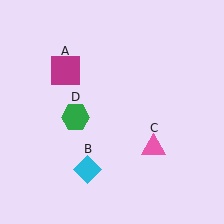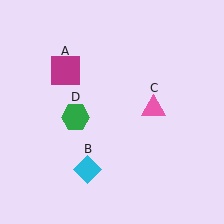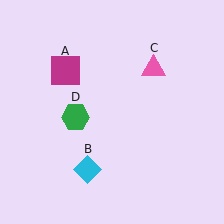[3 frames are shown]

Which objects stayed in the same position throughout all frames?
Magenta square (object A) and cyan diamond (object B) and green hexagon (object D) remained stationary.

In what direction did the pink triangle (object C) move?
The pink triangle (object C) moved up.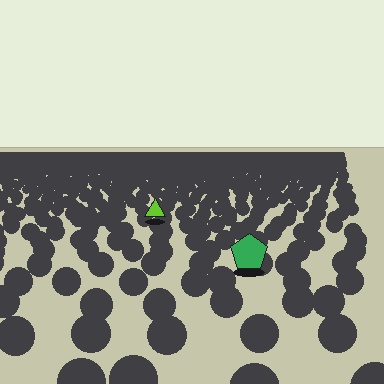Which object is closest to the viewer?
The green pentagon is closest. The texture marks near it are larger and more spread out.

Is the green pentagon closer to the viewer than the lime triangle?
Yes. The green pentagon is closer — you can tell from the texture gradient: the ground texture is coarser near it.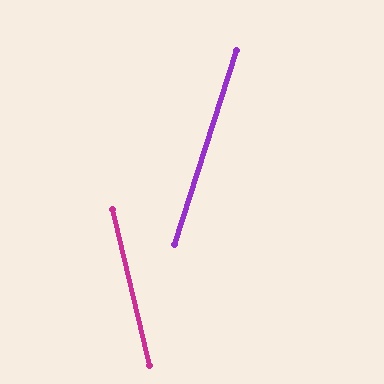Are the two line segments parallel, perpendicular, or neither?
Neither parallel nor perpendicular — they differ by about 31°.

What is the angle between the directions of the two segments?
Approximately 31 degrees.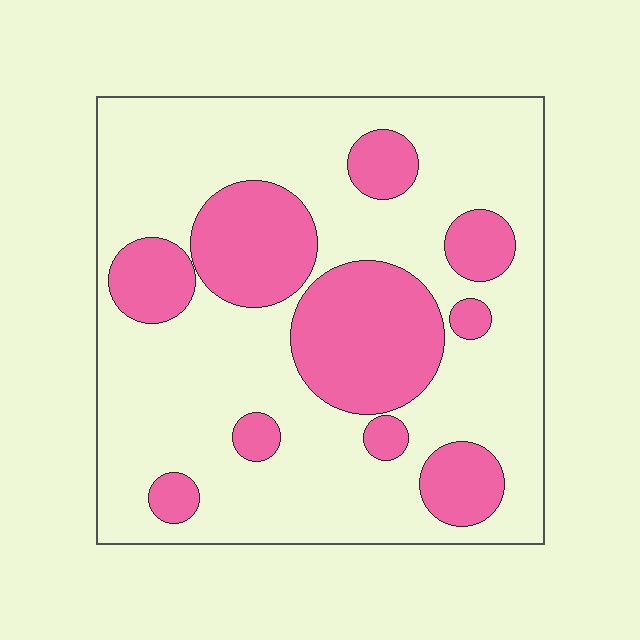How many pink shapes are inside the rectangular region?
10.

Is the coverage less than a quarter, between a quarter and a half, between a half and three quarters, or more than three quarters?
Between a quarter and a half.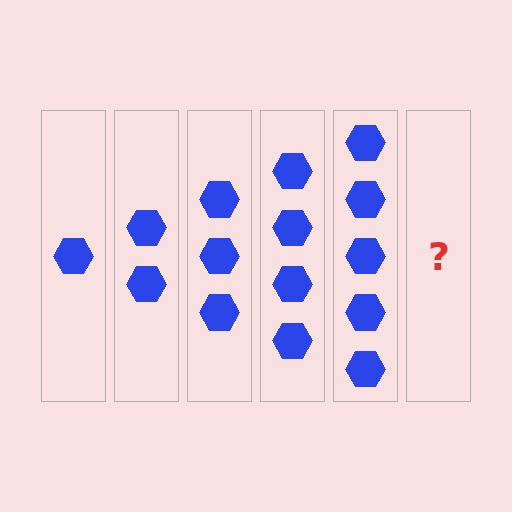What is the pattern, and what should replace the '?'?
The pattern is that each step adds one more hexagon. The '?' should be 6 hexagons.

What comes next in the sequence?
The next element should be 6 hexagons.